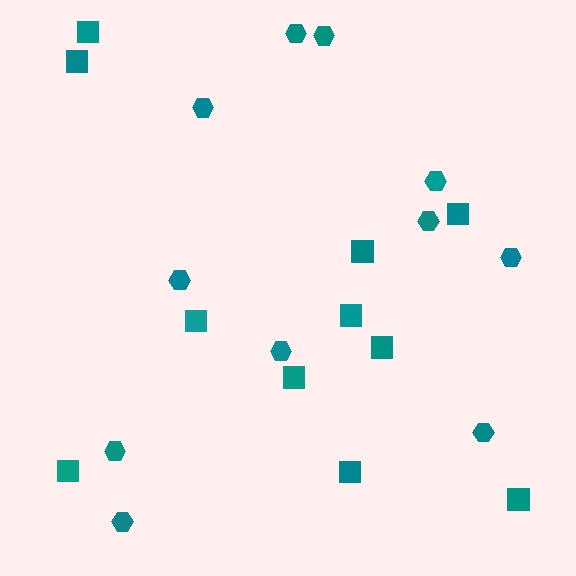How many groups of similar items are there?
There are 2 groups: one group of hexagons (11) and one group of squares (11).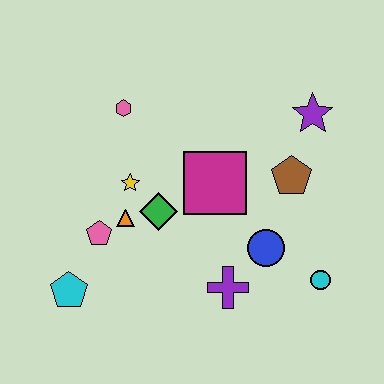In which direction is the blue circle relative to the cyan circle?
The blue circle is to the left of the cyan circle.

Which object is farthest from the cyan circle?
The pink hexagon is farthest from the cyan circle.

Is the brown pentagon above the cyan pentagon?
Yes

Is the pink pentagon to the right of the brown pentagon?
No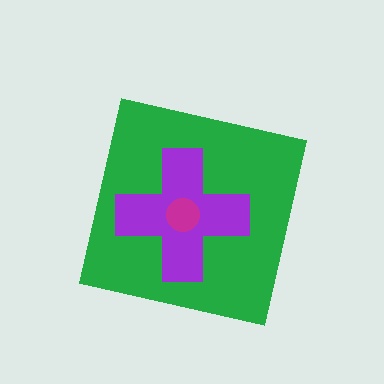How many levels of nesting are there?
3.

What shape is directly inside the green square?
The purple cross.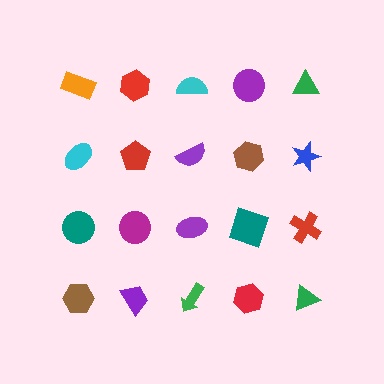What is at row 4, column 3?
A green arrow.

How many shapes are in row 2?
5 shapes.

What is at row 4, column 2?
A purple trapezoid.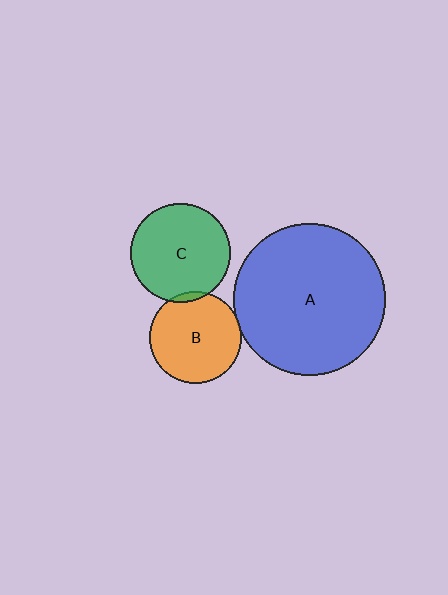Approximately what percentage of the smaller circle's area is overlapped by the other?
Approximately 5%.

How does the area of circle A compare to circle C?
Approximately 2.3 times.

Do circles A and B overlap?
Yes.